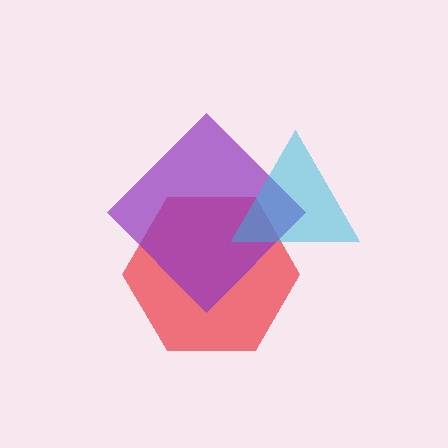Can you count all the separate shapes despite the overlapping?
Yes, there are 3 separate shapes.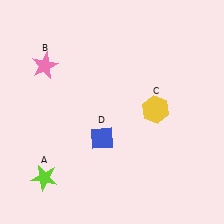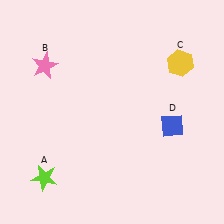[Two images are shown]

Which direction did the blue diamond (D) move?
The blue diamond (D) moved right.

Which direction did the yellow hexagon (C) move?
The yellow hexagon (C) moved up.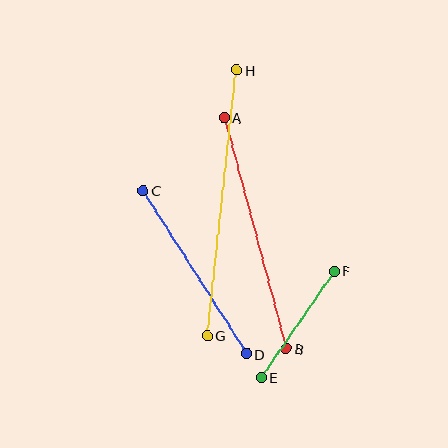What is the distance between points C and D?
The distance is approximately 193 pixels.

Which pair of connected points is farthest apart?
Points G and H are farthest apart.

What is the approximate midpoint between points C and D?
The midpoint is at approximately (195, 272) pixels.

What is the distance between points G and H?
The distance is approximately 267 pixels.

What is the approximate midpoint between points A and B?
The midpoint is at approximately (255, 233) pixels.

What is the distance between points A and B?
The distance is approximately 240 pixels.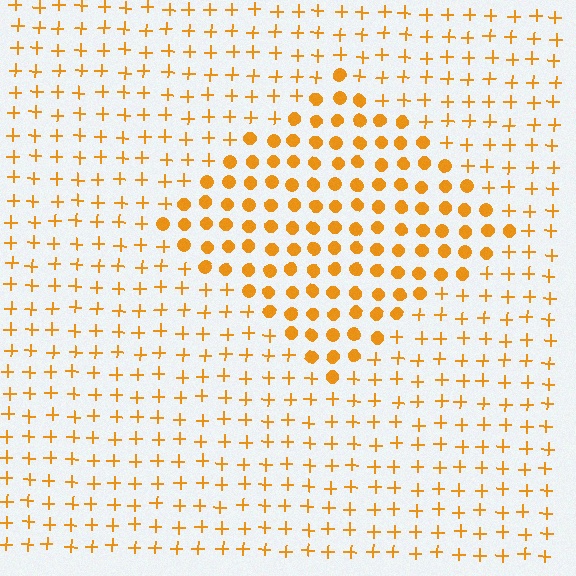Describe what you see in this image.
The image is filled with small orange elements arranged in a uniform grid. A diamond-shaped region contains circles, while the surrounding area contains plus signs. The boundary is defined purely by the change in element shape.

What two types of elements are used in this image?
The image uses circles inside the diamond region and plus signs outside it.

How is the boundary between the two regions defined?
The boundary is defined by a change in element shape: circles inside vs. plus signs outside. All elements share the same color and spacing.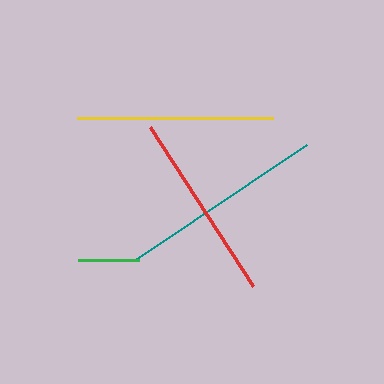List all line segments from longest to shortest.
From longest to shortest: teal, yellow, red, green.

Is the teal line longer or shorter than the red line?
The teal line is longer than the red line.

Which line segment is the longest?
The teal line is the longest at approximately 206 pixels.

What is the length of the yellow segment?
The yellow segment is approximately 196 pixels long.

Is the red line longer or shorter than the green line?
The red line is longer than the green line.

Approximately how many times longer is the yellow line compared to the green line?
The yellow line is approximately 3.2 times the length of the green line.